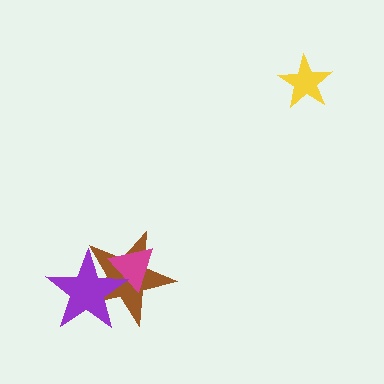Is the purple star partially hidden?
No, no other shape covers it.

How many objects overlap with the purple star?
2 objects overlap with the purple star.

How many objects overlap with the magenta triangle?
2 objects overlap with the magenta triangle.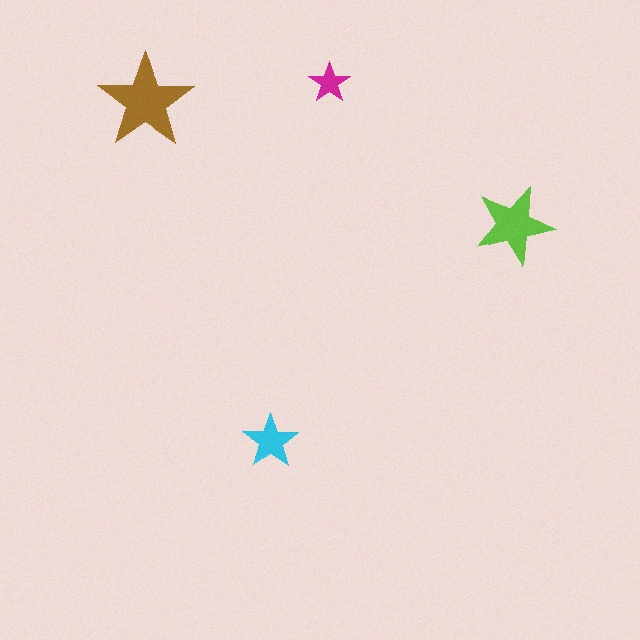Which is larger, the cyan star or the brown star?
The brown one.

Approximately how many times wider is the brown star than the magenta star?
About 2.5 times wider.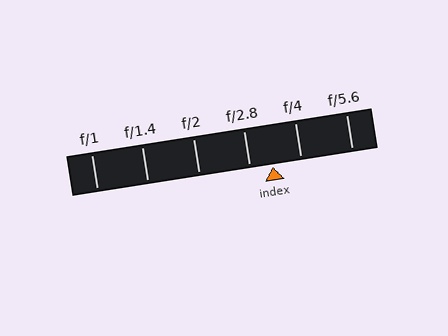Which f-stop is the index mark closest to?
The index mark is closest to f/2.8.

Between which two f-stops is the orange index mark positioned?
The index mark is between f/2.8 and f/4.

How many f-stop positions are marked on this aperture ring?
There are 6 f-stop positions marked.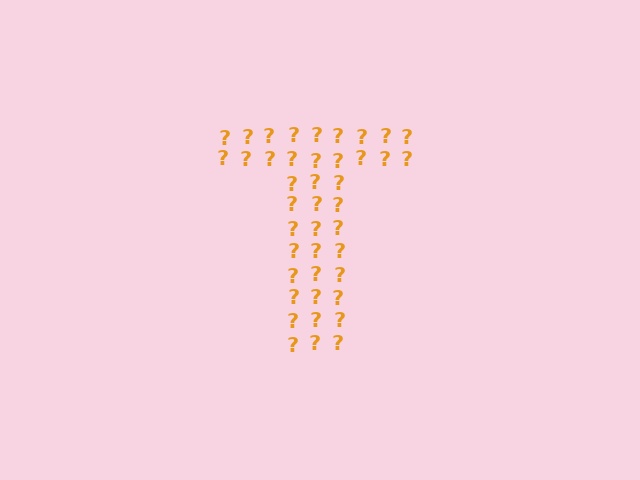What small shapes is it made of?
It is made of small question marks.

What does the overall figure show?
The overall figure shows the letter T.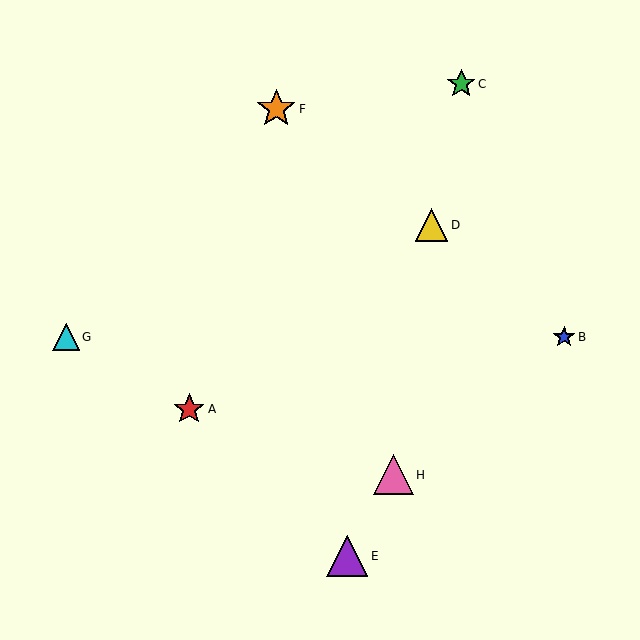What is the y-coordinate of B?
Object B is at y≈337.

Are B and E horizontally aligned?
No, B is at y≈337 and E is at y≈556.